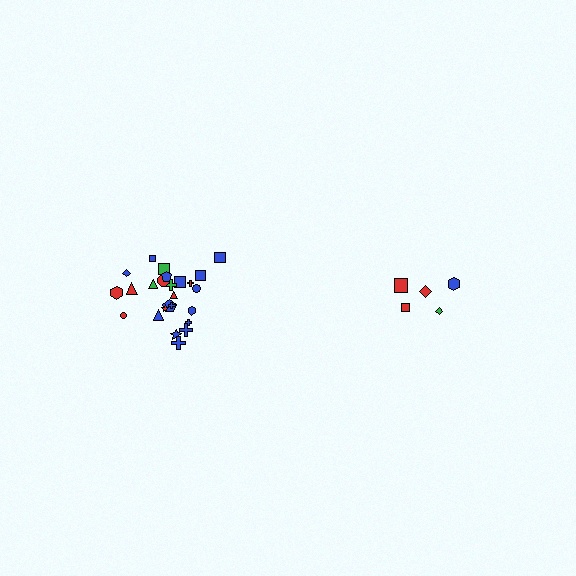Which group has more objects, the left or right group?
The left group.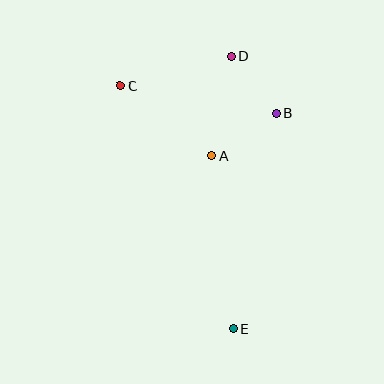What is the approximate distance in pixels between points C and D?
The distance between C and D is approximately 115 pixels.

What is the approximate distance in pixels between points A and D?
The distance between A and D is approximately 102 pixels.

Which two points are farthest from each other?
Points D and E are farthest from each other.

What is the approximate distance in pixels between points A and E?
The distance between A and E is approximately 174 pixels.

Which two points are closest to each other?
Points B and D are closest to each other.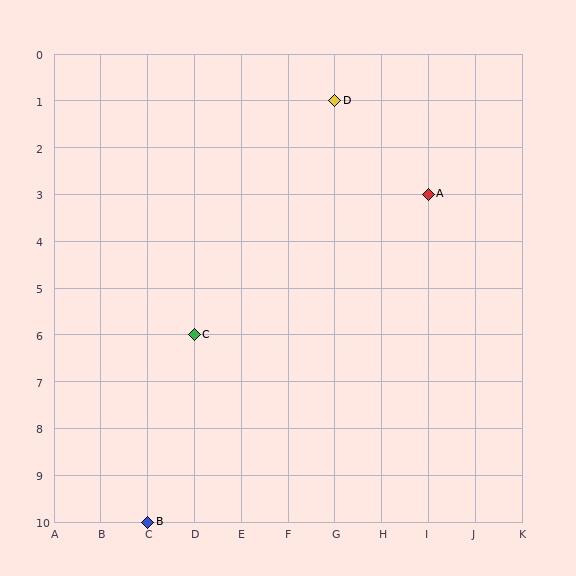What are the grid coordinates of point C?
Point C is at grid coordinates (D, 6).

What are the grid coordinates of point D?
Point D is at grid coordinates (G, 1).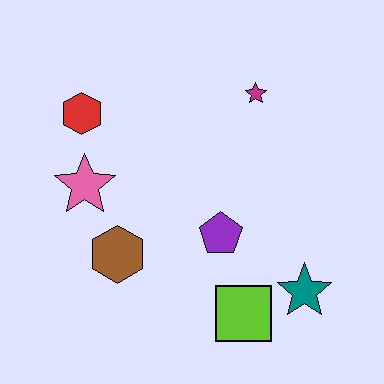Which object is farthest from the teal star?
The red hexagon is farthest from the teal star.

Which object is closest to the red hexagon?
The pink star is closest to the red hexagon.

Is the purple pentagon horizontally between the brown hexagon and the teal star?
Yes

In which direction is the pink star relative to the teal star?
The pink star is to the left of the teal star.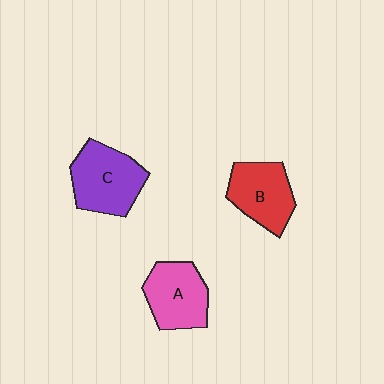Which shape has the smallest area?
Shape B (red).